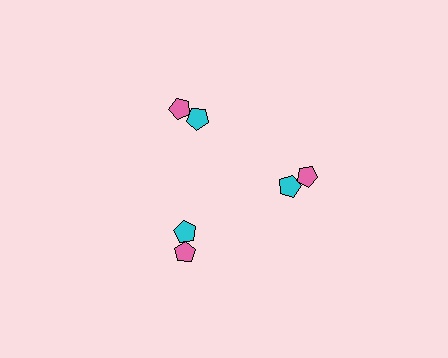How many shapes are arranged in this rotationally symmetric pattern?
There are 6 shapes, arranged in 3 groups of 2.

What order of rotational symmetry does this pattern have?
This pattern has 3-fold rotational symmetry.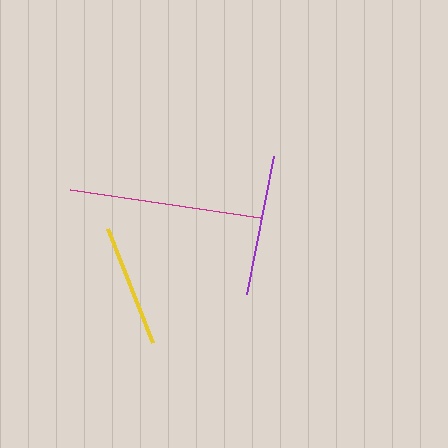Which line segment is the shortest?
The yellow line is the shortest at approximately 122 pixels.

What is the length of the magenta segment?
The magenta segment is approximately 192 pixels long.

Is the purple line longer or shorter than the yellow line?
The purple line is longer than the yellow line.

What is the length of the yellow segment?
The yellow segment is approximately 122 pixels long.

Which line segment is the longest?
The magenta line is the longest at approximately 192 pixels.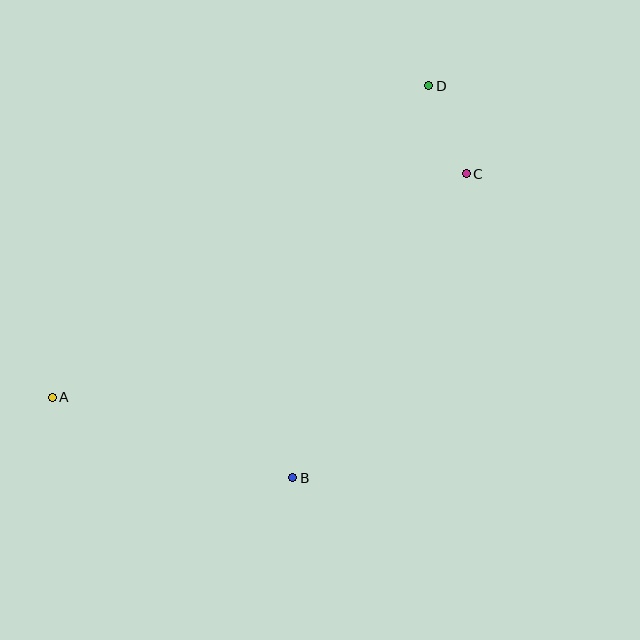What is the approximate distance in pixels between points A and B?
The distance between A and B is approximately 254 pixels.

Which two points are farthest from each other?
Points A and D are farthest from each other.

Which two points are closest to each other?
Points C and D are closest to each other.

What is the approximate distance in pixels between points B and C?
The distance between B and C is approximately 350 pixels.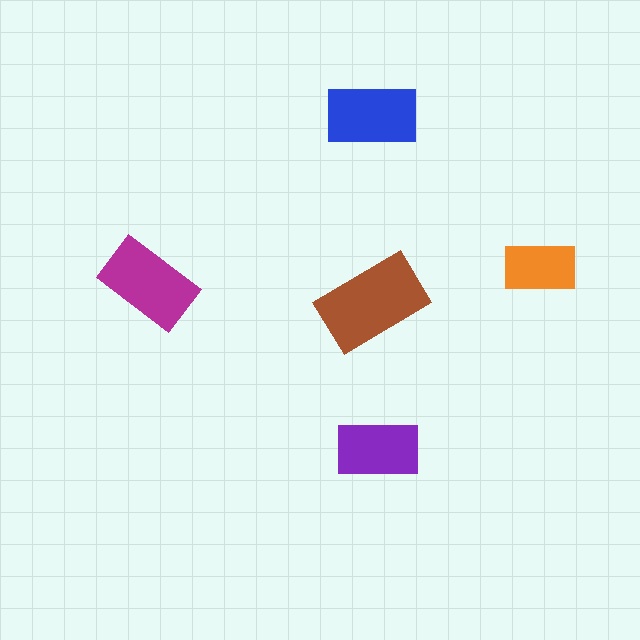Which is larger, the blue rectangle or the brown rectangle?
The brown one.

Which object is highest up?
The blue rectangle is topmost.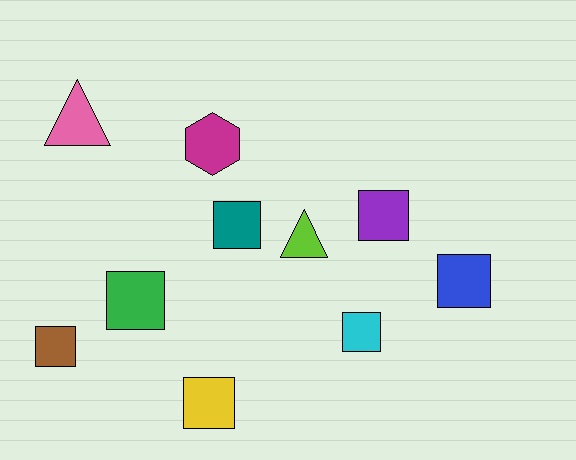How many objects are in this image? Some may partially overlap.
There are 10 objects.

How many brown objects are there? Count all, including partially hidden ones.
There is 1 brown object.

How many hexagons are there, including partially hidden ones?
There is 1 hexagon.